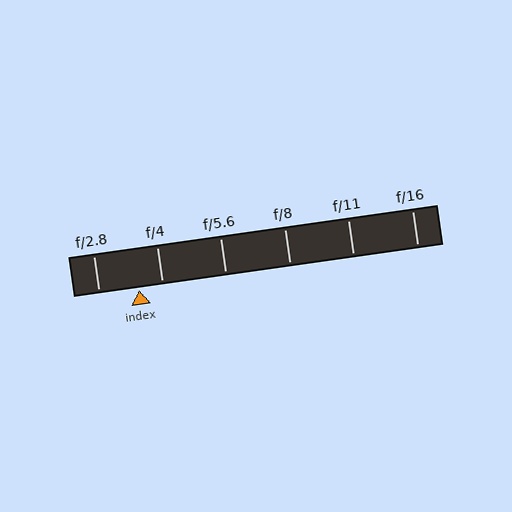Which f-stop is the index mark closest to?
The index mark is closest to f/4.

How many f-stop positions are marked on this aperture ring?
There are 6 f-stop positions marked.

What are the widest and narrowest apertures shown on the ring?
The widest aperture shown is f/2.8 and the narrowest is f/16.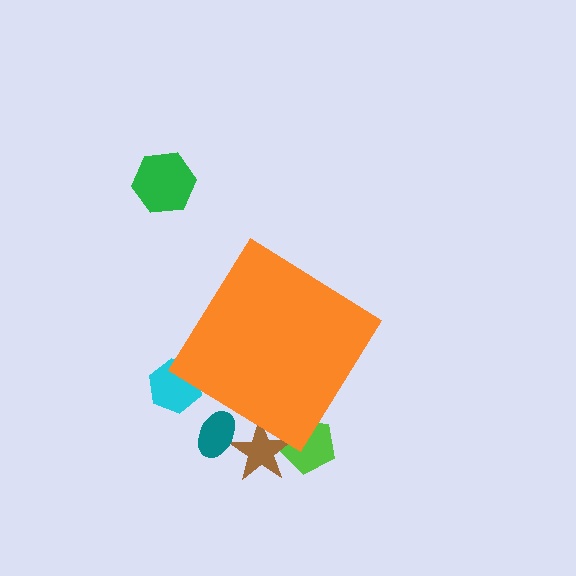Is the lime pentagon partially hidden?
Yes, the lime pentagon is partially hidden behind the orange diamond.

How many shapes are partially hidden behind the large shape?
4 shapes are partially hidden.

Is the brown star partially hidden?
Yes, the brown star is partially hidden behind the orange diamond.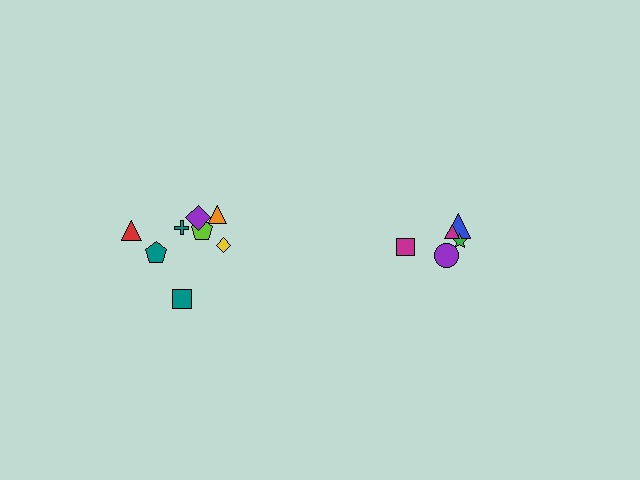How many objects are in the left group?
There are 8 objects.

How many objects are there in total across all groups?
There are 13 objects.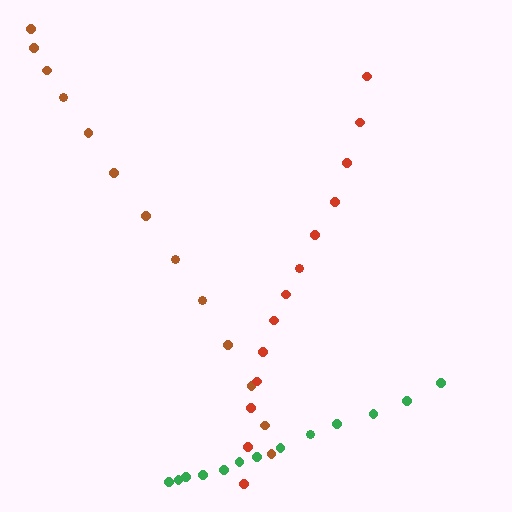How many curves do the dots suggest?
There are 3 distinct paths.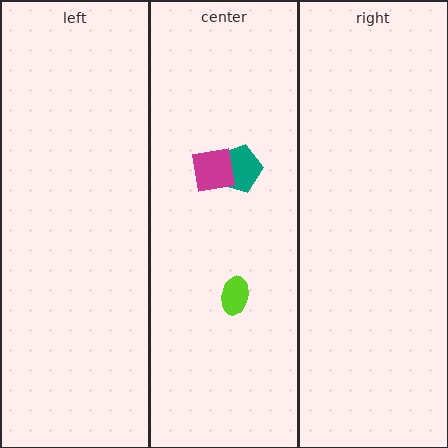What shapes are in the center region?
The teal pentagon, the magenta square, the lime ellipse.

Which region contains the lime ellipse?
The center region.